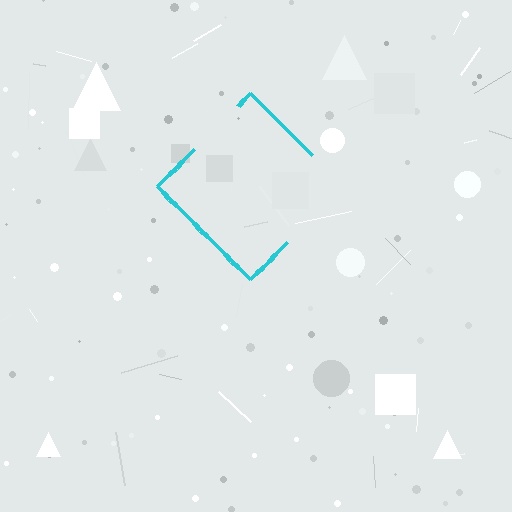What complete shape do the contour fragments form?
The contour fragments form a diamond.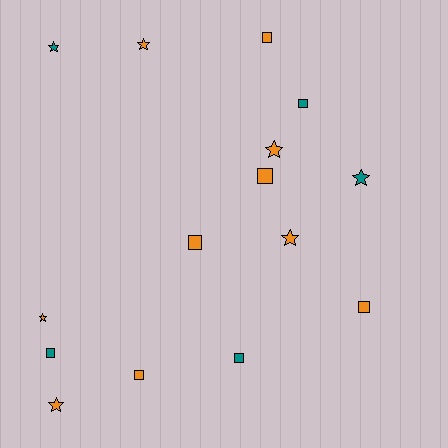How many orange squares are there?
There are 5 orange squares.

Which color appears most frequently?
Orange, with 10 objects.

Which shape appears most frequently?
Square, with 8 objects.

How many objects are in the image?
There are 15 objects.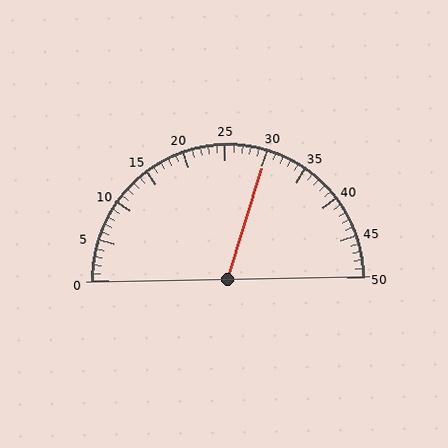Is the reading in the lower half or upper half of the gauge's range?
The reading is in the upper half of the range (0 to 50).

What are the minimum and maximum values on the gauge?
The gauge ranges from 0 to 50.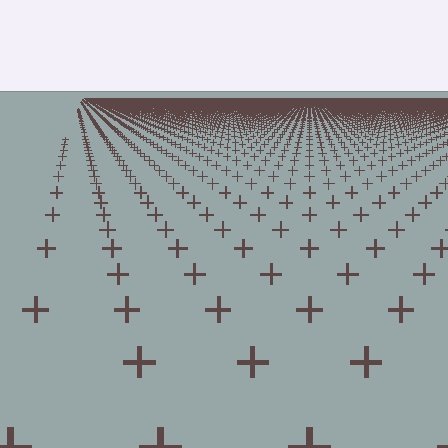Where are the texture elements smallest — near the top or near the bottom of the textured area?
Near the top.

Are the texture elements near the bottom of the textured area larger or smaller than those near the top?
Larger. Near the bottom, elements are closer to the viewer and appear at a bigger on-screen size.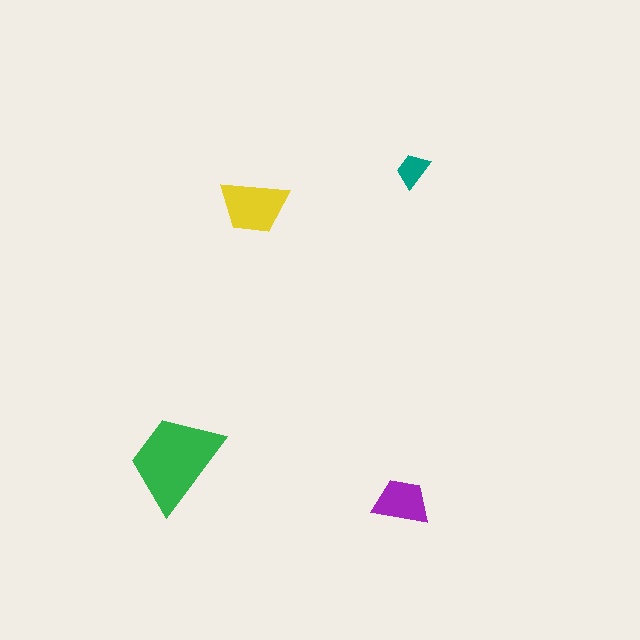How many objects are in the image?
There are 4 objects in the image.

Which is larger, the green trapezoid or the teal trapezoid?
The green one.